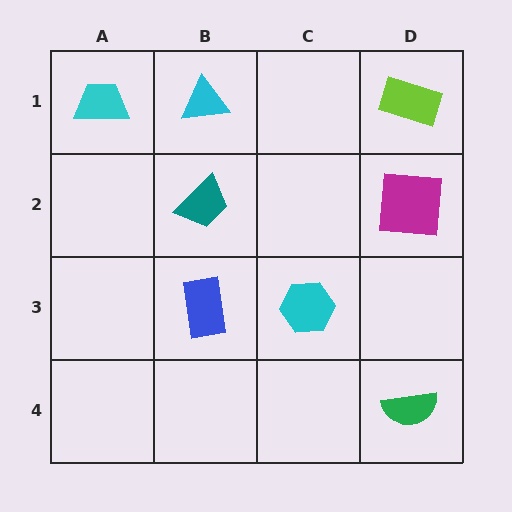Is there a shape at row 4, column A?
No, that cell is empty.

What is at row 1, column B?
A cyan triangle.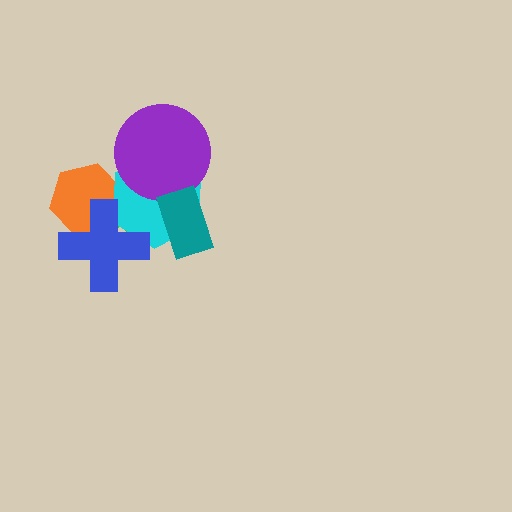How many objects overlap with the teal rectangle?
1 object overlaps with the teal rectangle.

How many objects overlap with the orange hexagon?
3 objects overlap with the orange hexagon.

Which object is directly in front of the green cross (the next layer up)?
The orange hexagon is directly in front of the green cross.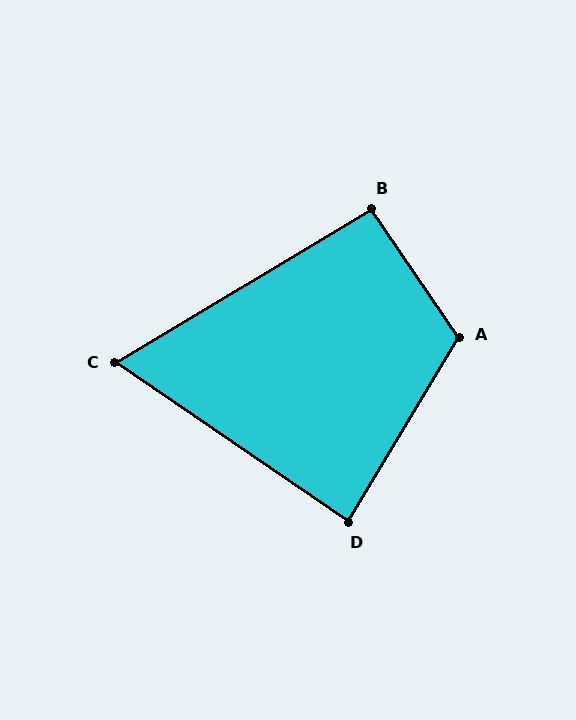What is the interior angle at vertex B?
Approximately 93 degrees (approximately right).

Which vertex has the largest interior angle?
A, at approximately 115 degrees.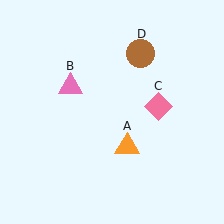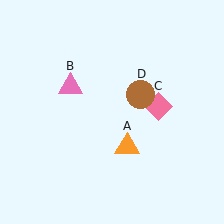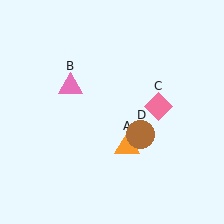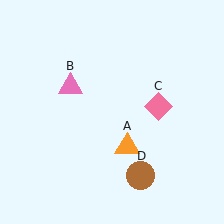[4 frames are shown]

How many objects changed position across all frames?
1 object changed position: brown circle (object D).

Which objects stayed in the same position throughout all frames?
Orange triangle (object A) and pink triangle (object B) and pink diamond (object C) remained stationary.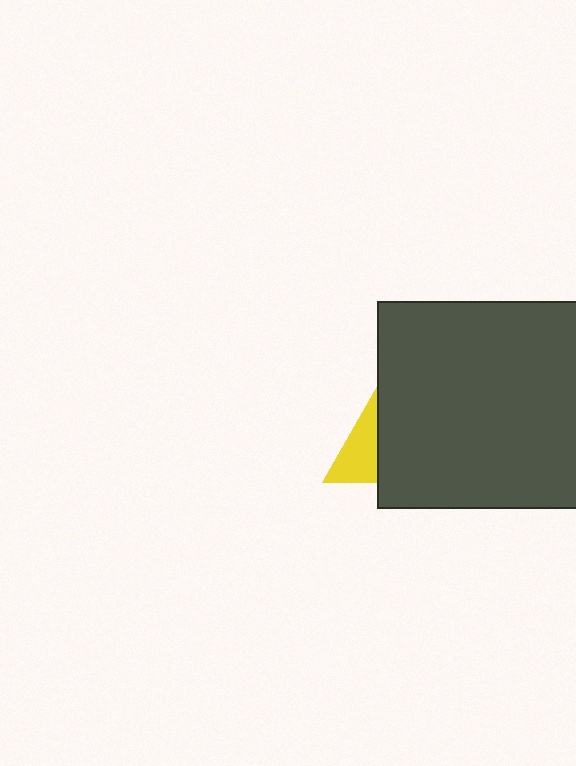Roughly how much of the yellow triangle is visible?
About half of it is visible (roughly 48%).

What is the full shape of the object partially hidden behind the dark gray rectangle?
The partially hidden object is a yellow triangle.